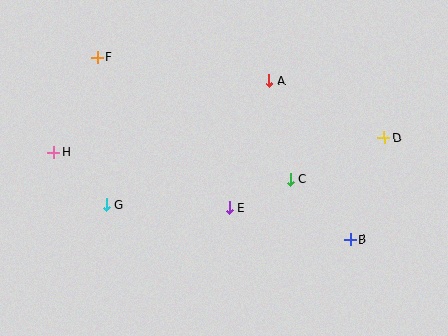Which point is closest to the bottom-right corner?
Point B is closest to the bottom-right corner.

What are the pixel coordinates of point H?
Point H is at (53, 152).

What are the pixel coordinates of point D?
Point D is at (384, 138).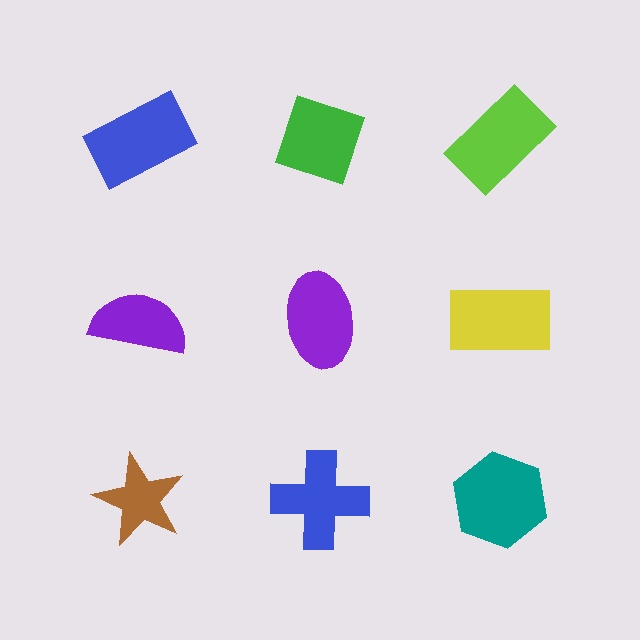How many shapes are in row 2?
3 shapes.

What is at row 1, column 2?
A green diamond.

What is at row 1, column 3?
A lime rectangle.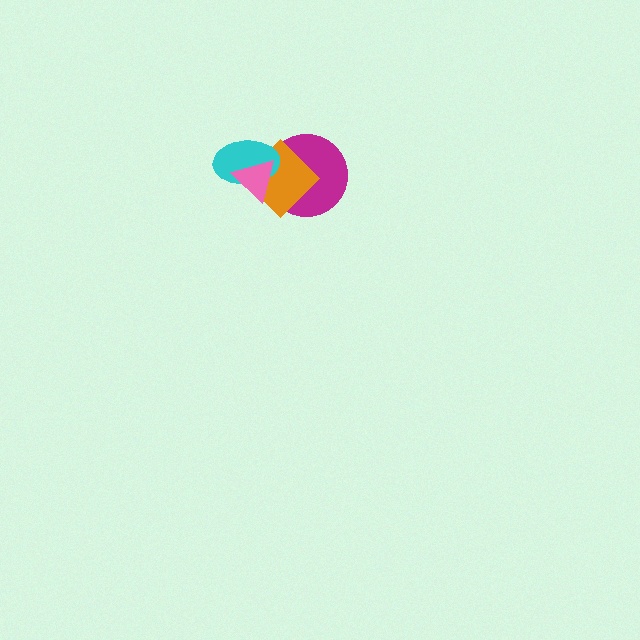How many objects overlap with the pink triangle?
3 objects overlap with the pink triangle.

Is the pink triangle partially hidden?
No, no other shape covers it.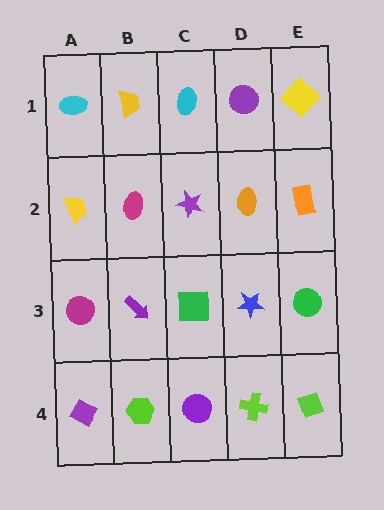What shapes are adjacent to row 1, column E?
An orange rectangle (row 2, column E), a purple circle (row 1, column D).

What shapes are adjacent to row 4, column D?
A blue star (row 3, column D), a purple circle (row 4, column C), a lime diamond (row 4, column E).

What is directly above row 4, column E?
A green circle.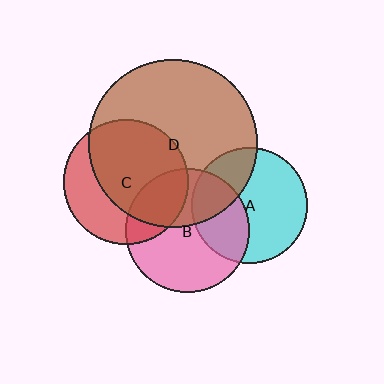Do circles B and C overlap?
Yes.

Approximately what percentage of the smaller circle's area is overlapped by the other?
Approximately 25%.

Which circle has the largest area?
Circle D (brown).